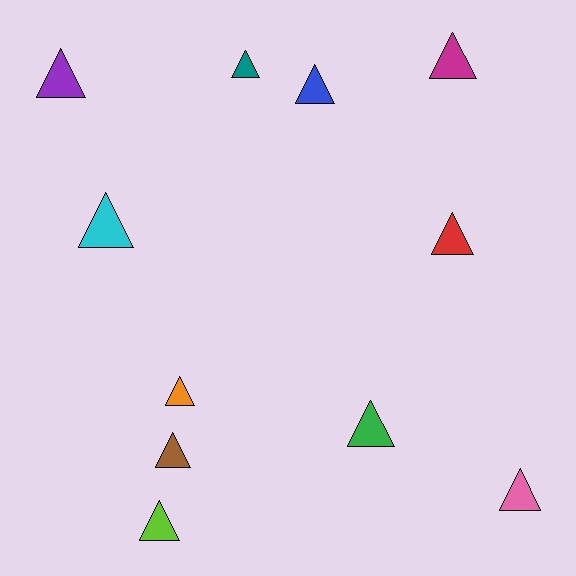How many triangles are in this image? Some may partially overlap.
There are 11 triangles.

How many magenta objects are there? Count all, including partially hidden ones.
There is 1 magenta object.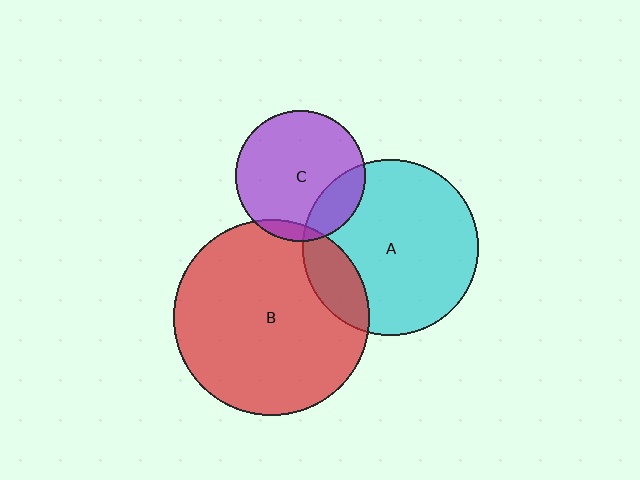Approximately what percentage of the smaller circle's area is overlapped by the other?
Approximately 20%.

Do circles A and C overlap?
Yes.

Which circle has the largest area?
Circle B (red).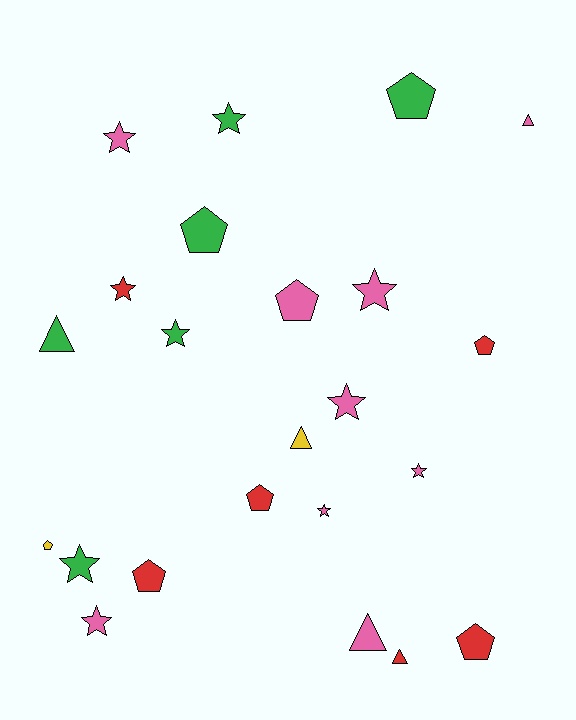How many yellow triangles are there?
There is 1 yellow triangle.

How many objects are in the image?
There are 23 objects.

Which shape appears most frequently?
Star, with 10 objects.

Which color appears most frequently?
Pink, with 9 objects.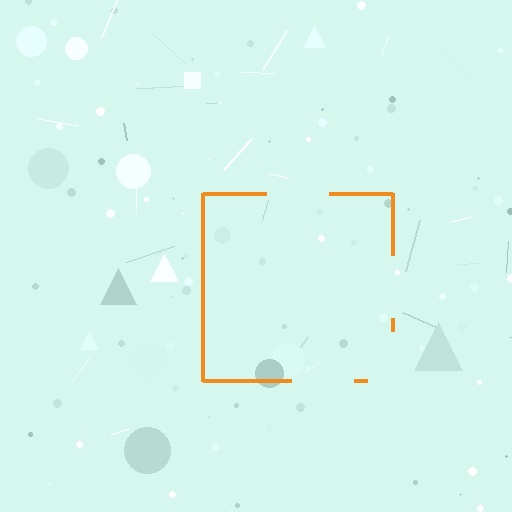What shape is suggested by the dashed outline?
The dashed outline suggests a square.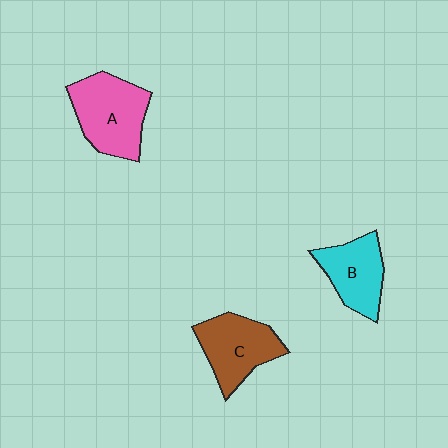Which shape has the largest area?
Shape A (pink).